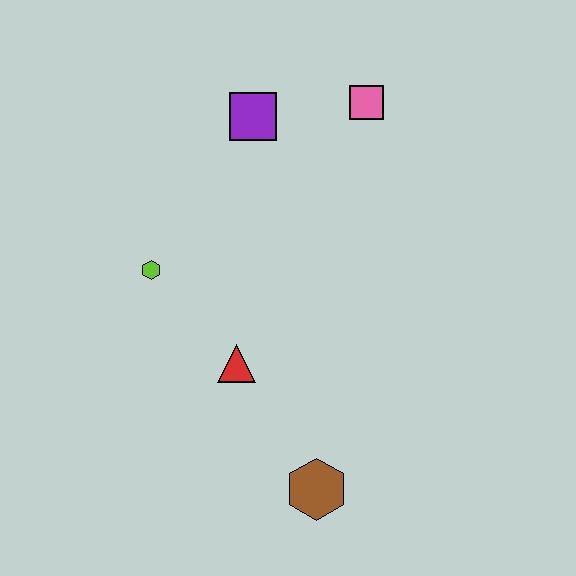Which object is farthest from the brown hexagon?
The pink square is farthest from the brown hexagon.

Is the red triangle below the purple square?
Yes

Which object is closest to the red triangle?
The lime hexagon is closest to the red triangle.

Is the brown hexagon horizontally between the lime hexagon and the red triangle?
No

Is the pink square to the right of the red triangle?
Yes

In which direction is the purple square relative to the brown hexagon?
The purple square is above the brown hexagon.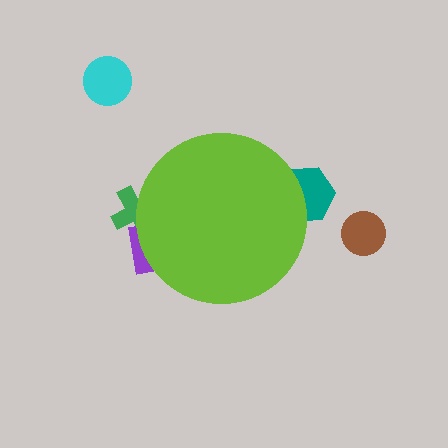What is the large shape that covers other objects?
A lime circle.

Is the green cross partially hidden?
Yes, the green cross is partially hidden behind the lime circle.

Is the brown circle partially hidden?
No, the brown circle is fully visible.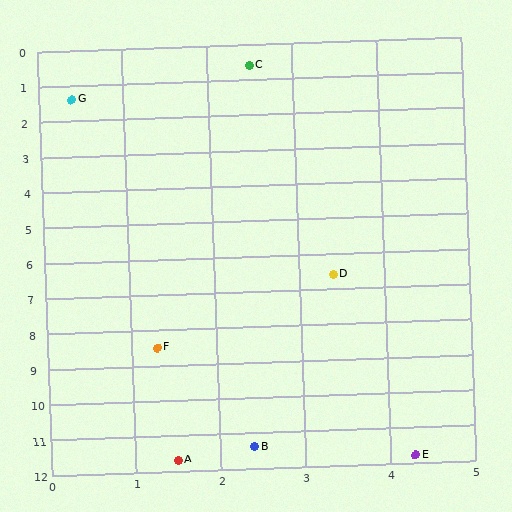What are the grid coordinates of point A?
Point A is at approximately (1.5, 11.7).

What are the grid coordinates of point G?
Point G is at approximately (0.4, 1.4).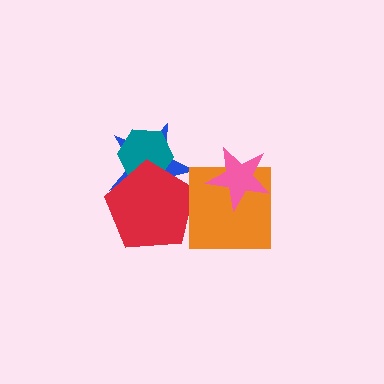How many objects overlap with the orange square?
2 objects overlap with the orange square.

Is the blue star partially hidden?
Yes, it is partially covered by another shape.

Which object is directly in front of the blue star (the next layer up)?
The teal hexagon is directly in front of the blue star.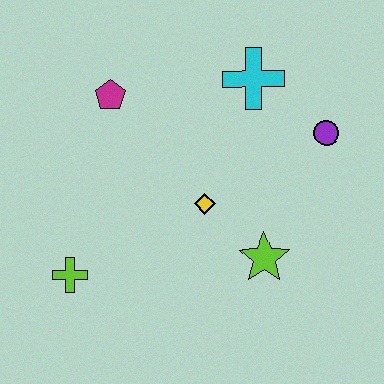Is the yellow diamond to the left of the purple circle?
Yes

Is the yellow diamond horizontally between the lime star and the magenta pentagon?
Yes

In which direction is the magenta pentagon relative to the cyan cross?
The magenta pentagon is to the left of the cyan cross.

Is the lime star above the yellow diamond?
No